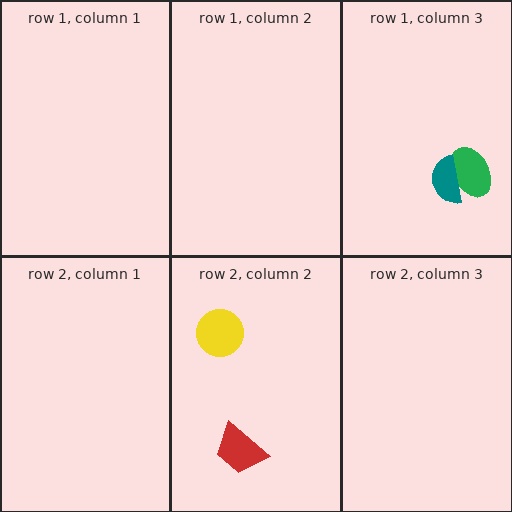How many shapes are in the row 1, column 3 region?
2.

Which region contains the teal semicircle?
The row 1, column 3 region.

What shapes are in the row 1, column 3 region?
The green ellipse, the teal semicircle.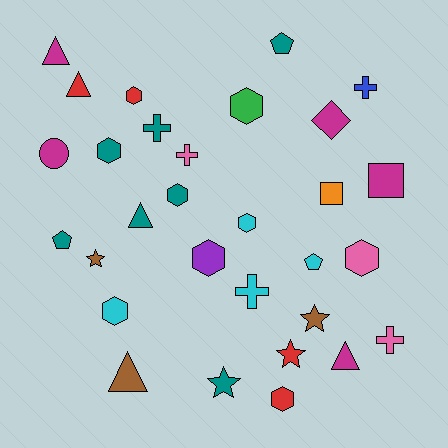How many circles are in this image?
There is 1 circle.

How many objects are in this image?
There are 30 objects.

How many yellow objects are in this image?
There are no yellow objects.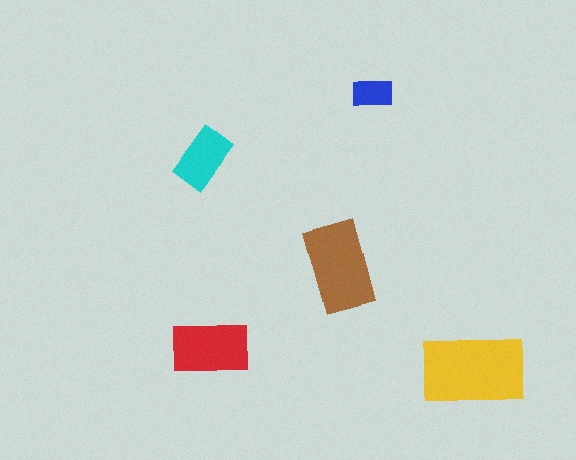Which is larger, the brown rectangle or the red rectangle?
The brown one.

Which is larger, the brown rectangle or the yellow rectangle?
The yellow one.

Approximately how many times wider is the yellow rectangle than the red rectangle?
About 1.5 times wider.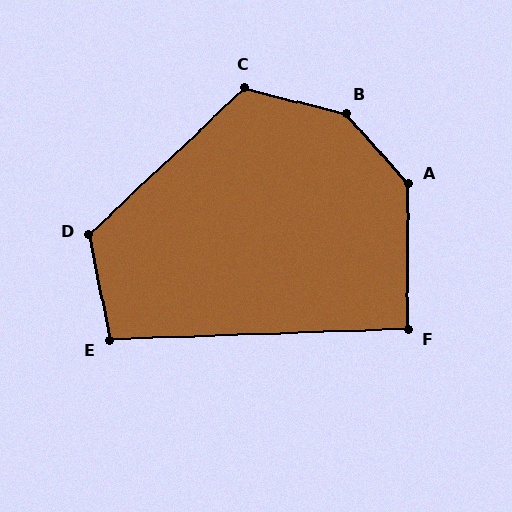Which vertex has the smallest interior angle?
F, at approximately 92 degrees.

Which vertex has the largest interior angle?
B, at approximately 146 degrees.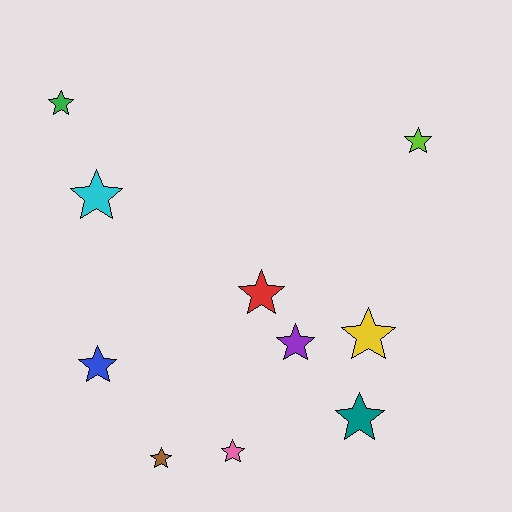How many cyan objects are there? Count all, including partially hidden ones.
There is 1 cyan object.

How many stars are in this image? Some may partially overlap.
There are 10 stars.